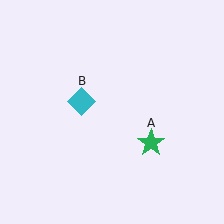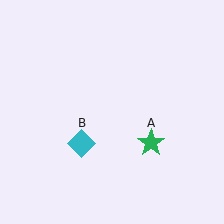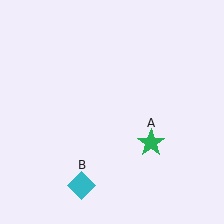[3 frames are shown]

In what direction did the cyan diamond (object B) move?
The cyan diamond (object B) moved down.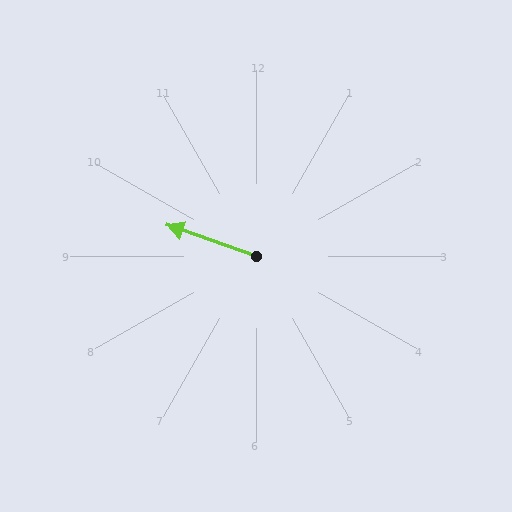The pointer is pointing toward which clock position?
Roughly 10 o'clock.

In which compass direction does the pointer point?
West.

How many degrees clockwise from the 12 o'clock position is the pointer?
Approximately 289 degrees.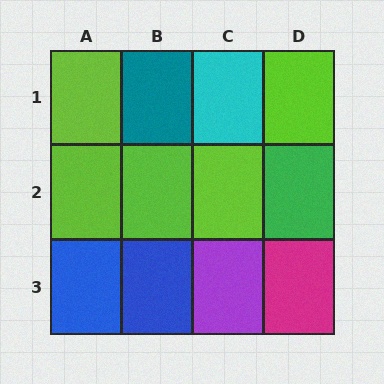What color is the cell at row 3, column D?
Magenta.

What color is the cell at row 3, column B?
Blue.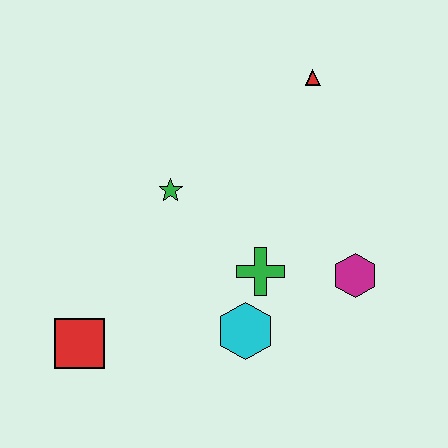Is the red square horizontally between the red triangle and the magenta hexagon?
No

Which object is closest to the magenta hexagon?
The green cross is closest to the magenta hexagon.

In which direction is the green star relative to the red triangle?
The green star is to the left of the red triangle.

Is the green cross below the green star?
Yes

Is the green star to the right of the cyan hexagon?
No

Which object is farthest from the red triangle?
The red square is farthest from the red triangle.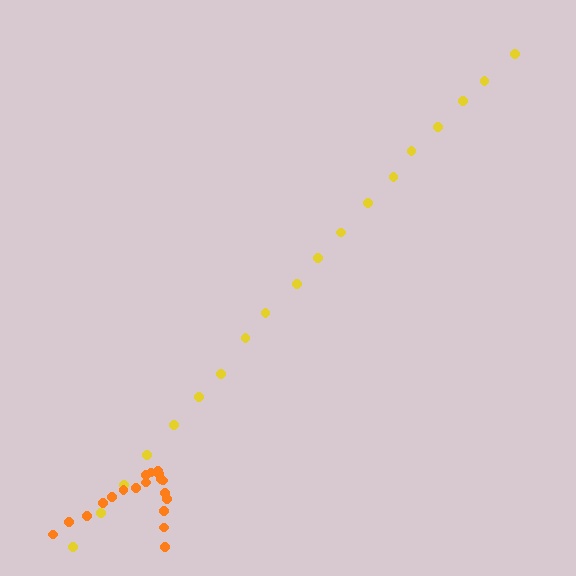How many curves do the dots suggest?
There are 2 distinct paths.